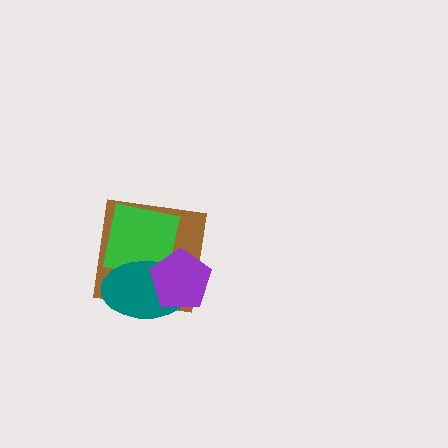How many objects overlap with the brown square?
3 objects overlap with the brown square.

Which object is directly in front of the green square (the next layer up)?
The teal ellipse is directly in front of the green square.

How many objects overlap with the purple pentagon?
3 objects overlap with the purple pentagon.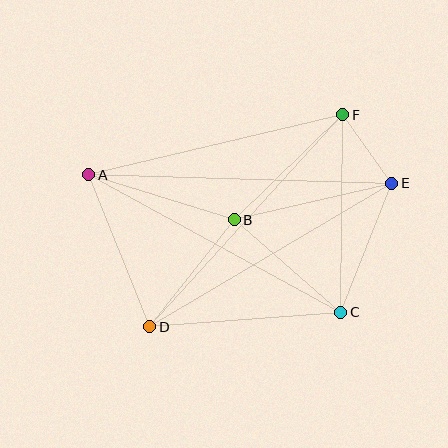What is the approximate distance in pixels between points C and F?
The distance between C and F is approximately 198 pixels.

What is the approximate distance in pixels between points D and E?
The distance between D and E is approximately 281 pixels.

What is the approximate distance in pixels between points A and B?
The distance between A and B is approximately 153 pixels.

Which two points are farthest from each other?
Points A and E are farthest from each other.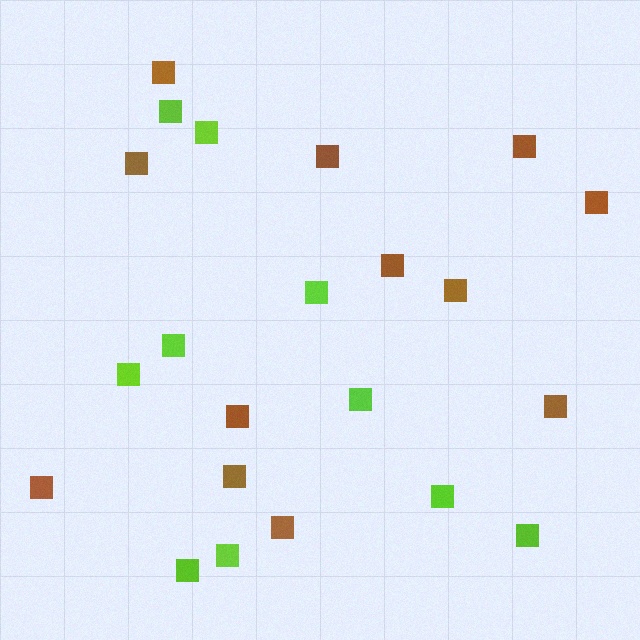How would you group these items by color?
There are 2 groups: one group of lime squares (10) and one group of brown squares (12).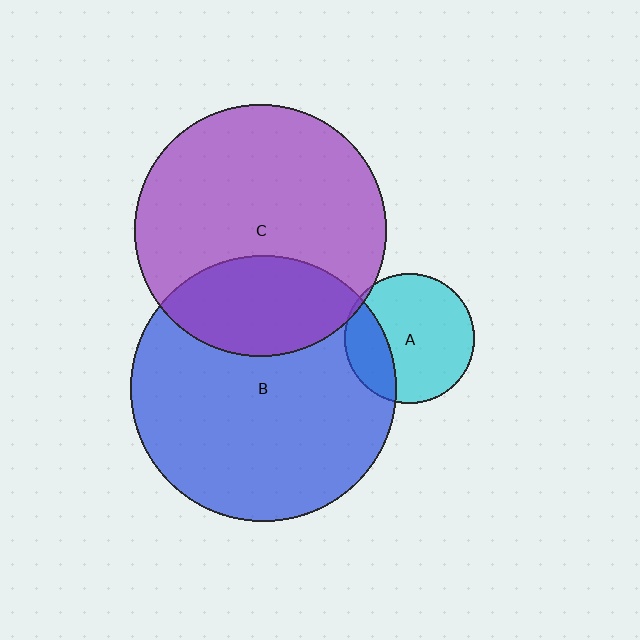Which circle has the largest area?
Circle B (blue).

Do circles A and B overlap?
Yes.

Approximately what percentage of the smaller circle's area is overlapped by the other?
Approximately 25%.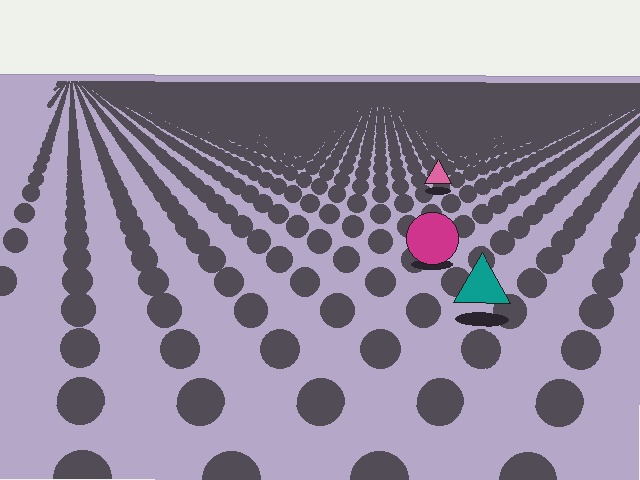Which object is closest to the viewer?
The teal triangle is closest. The texture marks near it are larger and more spread out.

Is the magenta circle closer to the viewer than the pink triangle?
Yes. The magenta circle is closer — you can tell from the texture gradient: the ground texture is coarser near it.